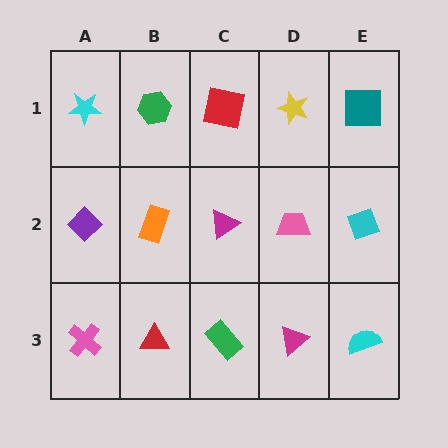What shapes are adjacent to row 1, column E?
A cyan diamond (row 2, column E), a yellow star (row 1, column D).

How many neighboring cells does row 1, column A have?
2.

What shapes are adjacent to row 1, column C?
A magenta triangle (row 2, column C), a green hexagon (row 1, column B), a yellow star (row 1, column D).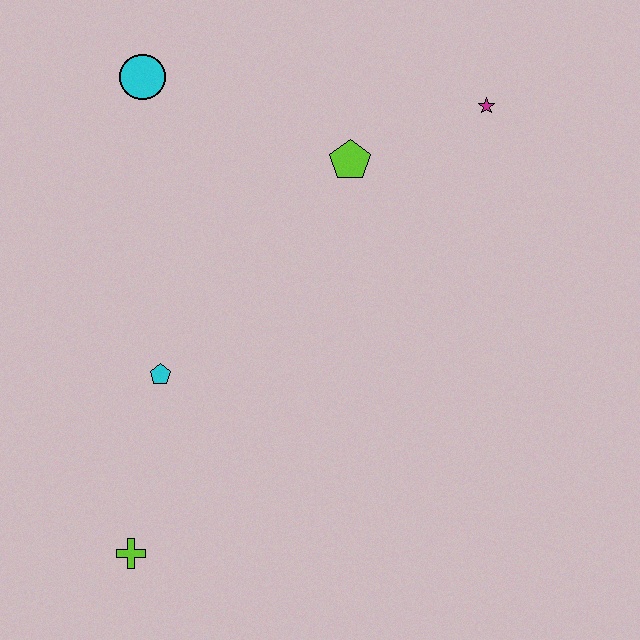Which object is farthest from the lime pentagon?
The lime cross is farthest from the lime pentagon.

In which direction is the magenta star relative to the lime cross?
The magenta star is above the lime cross.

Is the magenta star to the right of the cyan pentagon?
Yes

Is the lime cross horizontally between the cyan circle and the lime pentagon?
No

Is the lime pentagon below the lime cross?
No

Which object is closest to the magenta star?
The lime pentagon is closest to the magenta star.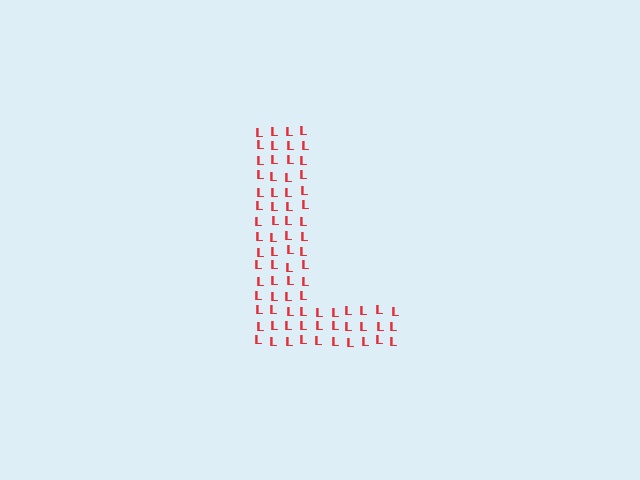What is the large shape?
The large shape is the letter L.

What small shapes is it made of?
It is made of small letter L's.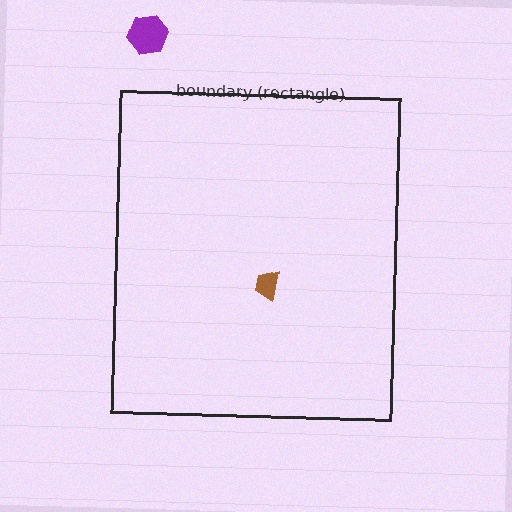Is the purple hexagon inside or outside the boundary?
Outside.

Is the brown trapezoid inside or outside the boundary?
Inside.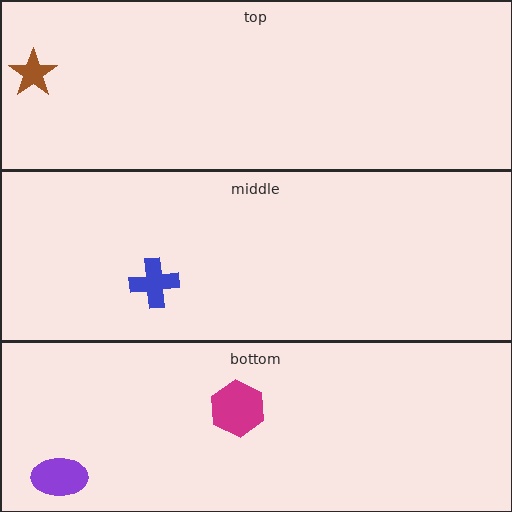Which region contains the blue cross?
The middle region.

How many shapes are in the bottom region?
2.